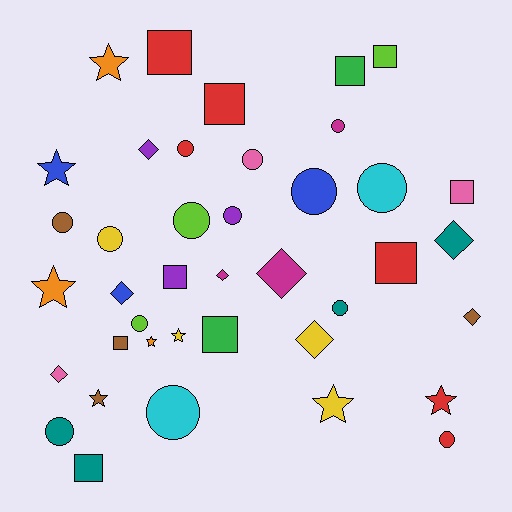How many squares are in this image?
There are 10 squares.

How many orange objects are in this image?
There are 3 orange objects.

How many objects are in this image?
There are 40 objects.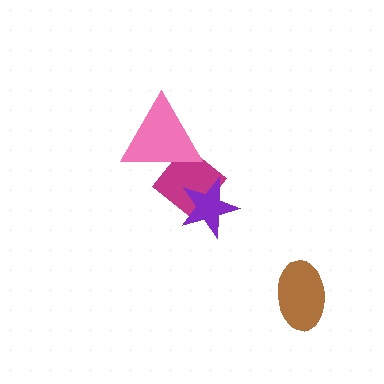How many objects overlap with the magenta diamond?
2 objects overlap with the magenta diamond.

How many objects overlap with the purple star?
1 object overlaps with the purple star.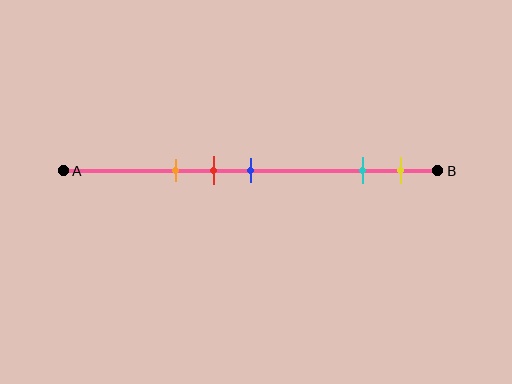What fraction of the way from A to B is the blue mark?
The blue mark is approximately 50% (0.5) of the way from A to B.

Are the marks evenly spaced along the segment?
No, the marks are not evenly spaced.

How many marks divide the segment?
There are 5 marks dividing the segment.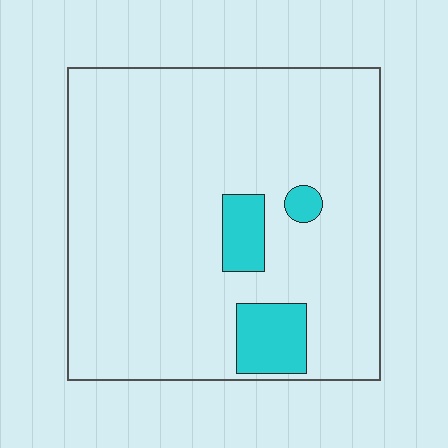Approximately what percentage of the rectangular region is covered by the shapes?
Approximately 10%.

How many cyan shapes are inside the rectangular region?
3.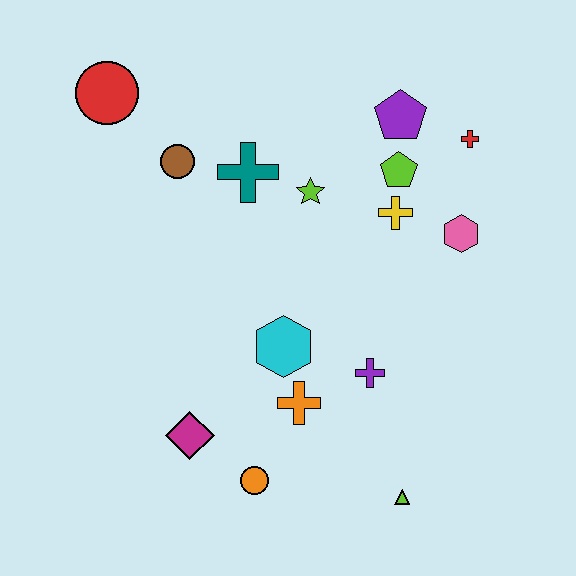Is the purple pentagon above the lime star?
Yes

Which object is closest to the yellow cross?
The lime pentagon is closest to the yellow cross.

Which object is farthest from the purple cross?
The red circle is farthest from the purple cross.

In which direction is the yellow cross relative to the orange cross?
The yellow cross is above the orange cross.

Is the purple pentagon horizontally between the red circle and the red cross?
Yes